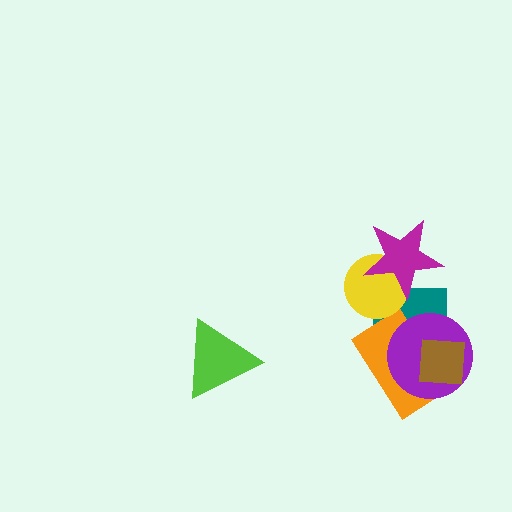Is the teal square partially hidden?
Yes, it is partially covered by another shape.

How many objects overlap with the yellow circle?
2 objects overlap with the yellow circle.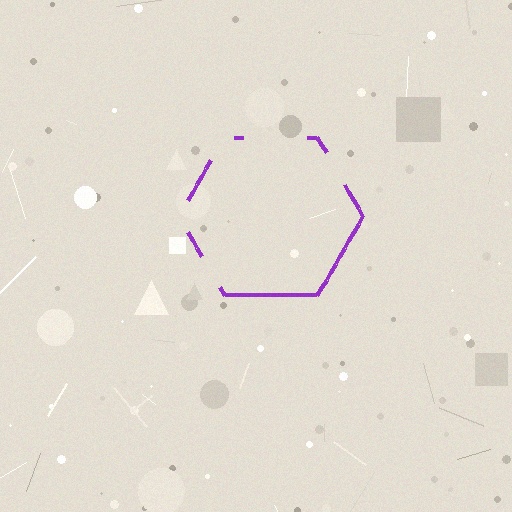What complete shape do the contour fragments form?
The contour fragments form a hexagon.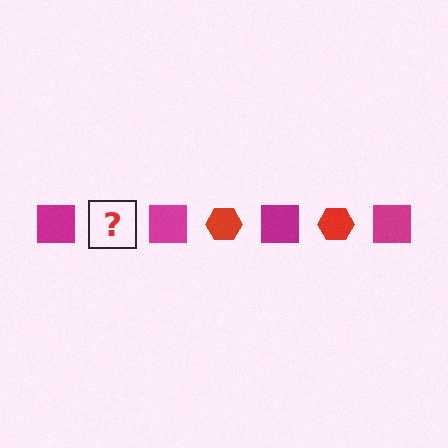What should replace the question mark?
The question mark should be replaced with a red hexagon.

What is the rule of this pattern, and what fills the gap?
The rule is that the pattern alternates between magenta square and red hexagon. The gap should be filled with a red hexagon.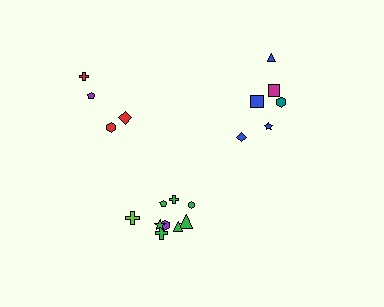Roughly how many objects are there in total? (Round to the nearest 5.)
Roughly 20 objects in total.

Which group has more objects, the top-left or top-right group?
The top-right group.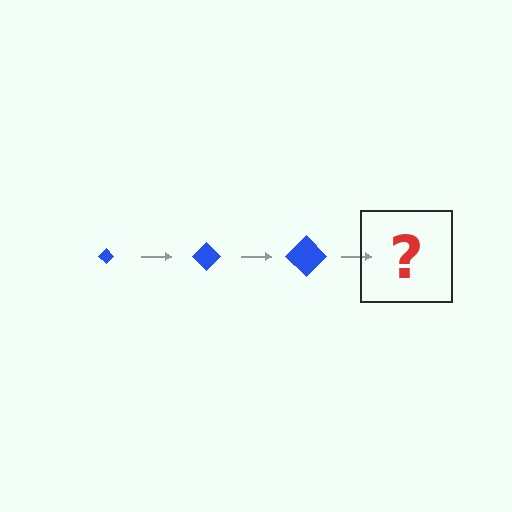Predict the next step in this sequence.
The next step is a blue diamond, larger than the previous one.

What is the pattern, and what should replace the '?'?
The pattern is that the diamond gets progressively larger each step. The '?' should be a blue diamond, larger than the previous one.